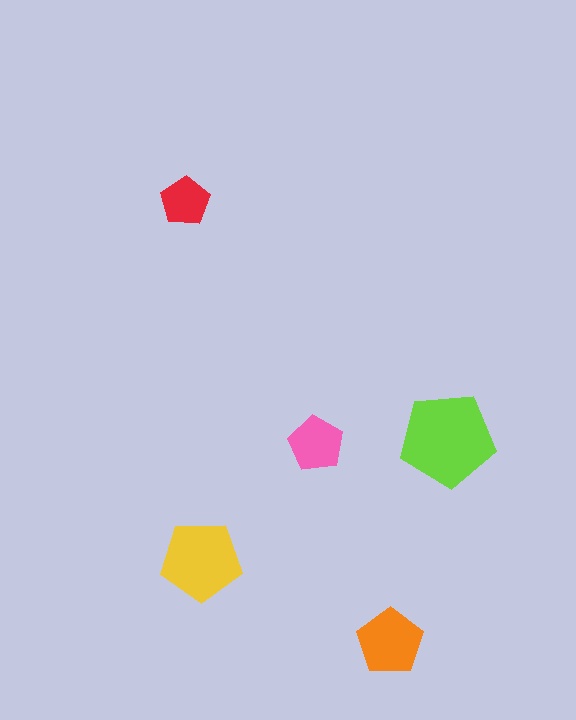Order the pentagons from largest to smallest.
the lime one, the yellow one, the orange one, the pink one, the red one.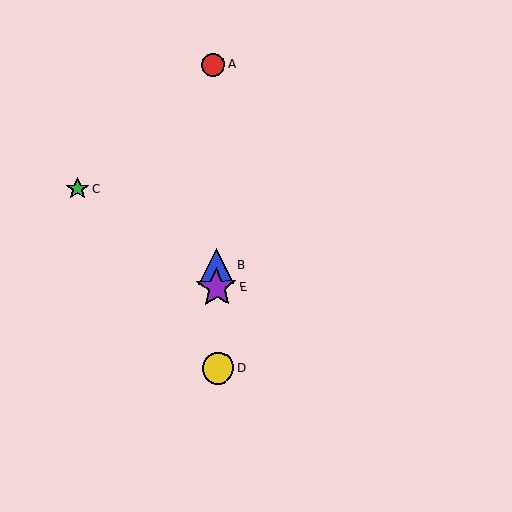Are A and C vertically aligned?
No, A is at x≈213 and C is at x≈77.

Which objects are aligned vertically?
Objects A, B, D, E are aligned vertically.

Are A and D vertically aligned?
Yes, both are at x≈213.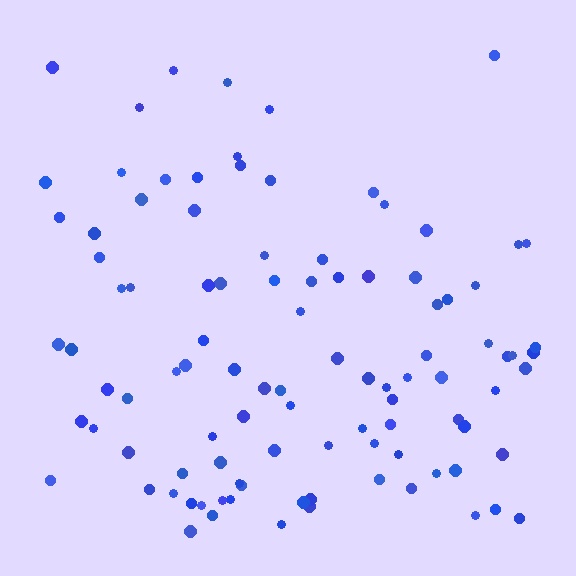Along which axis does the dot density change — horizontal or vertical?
Vertical.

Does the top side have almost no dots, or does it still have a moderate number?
Still a moderate number, just noticeably fewer than the bottom.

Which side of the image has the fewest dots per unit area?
The top.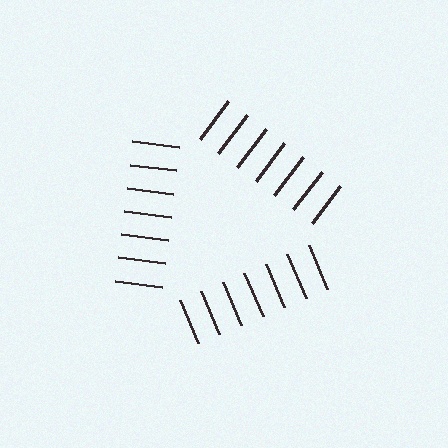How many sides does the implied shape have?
3 sides — the line-ends trace a triangle.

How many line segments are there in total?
21 — 7 along each of the 3 edges.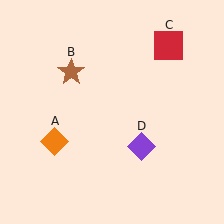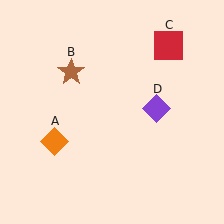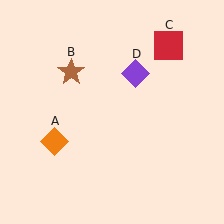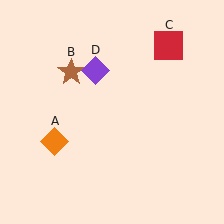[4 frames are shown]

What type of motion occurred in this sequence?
The purple diamond (object D) rotated counterclockwise around the center of the scene.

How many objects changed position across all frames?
1 object changed position: purple diamond (object D).